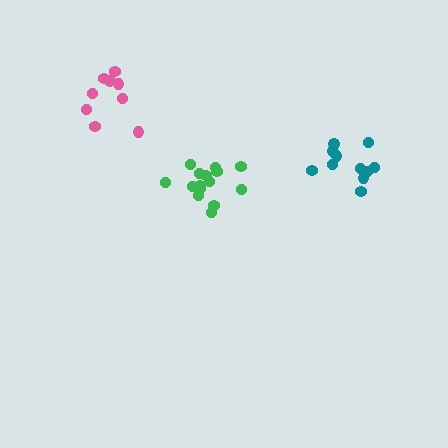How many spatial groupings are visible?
There are 3 spatial groupings.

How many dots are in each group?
Group 1: 15 dots, Group 2: 11 dots, Group 3: 9 dots (35 total).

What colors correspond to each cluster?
The clusters are colored: green, teal, pink.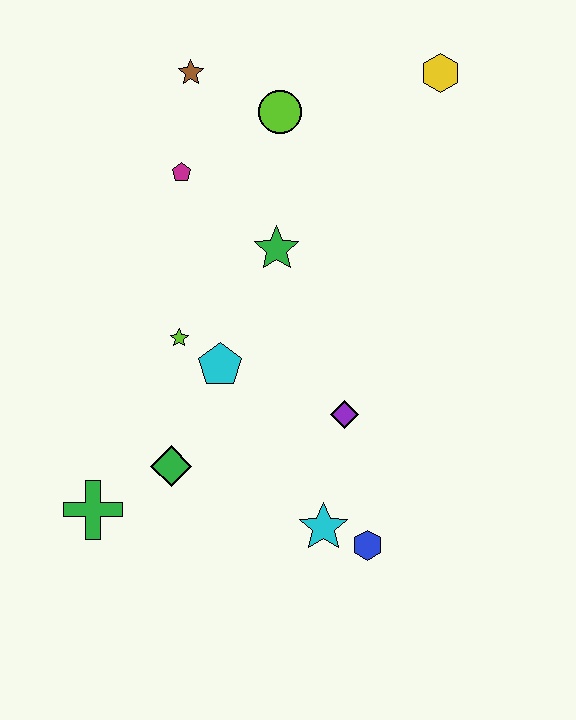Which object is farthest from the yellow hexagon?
The green cross is farthest from the yellow hexagon.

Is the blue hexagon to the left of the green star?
No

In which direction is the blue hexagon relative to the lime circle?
The blue hexagon is below the lime circle.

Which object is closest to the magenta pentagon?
The brown star is closest to the magenta pentagon.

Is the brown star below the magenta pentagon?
No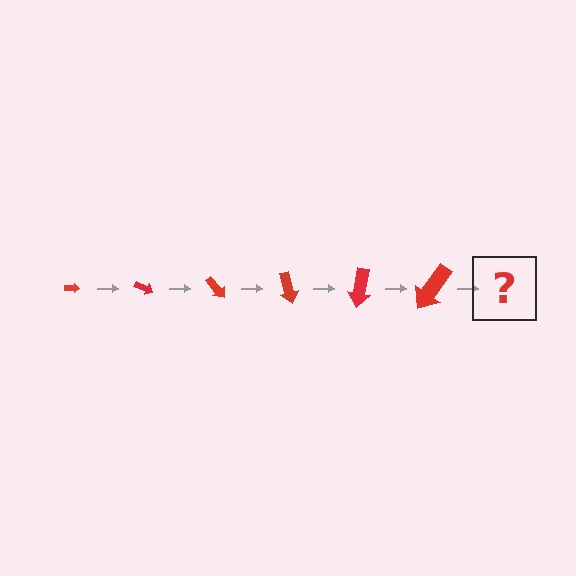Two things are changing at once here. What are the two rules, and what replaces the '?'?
The two rules are that the arrow grows larger each step and it rotates 25 degrees each step. The '?' should be an arrow, larger than the previous one and rotated 150 degrees from the start.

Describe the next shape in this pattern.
It should be an arrow, larger than the previous one and rotated 150 degrees from the start.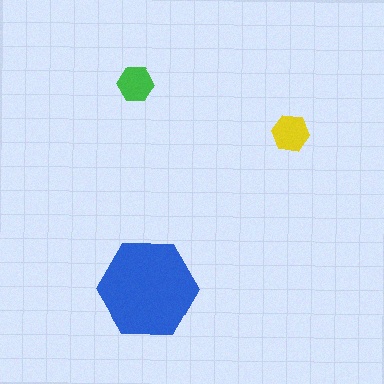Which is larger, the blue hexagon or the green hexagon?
The blue one.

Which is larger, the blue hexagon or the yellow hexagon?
The blue one.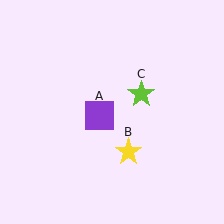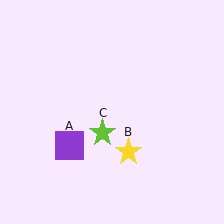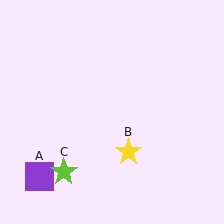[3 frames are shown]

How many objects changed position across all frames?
2 objects changed position: purple square (object A), lime star (object C).